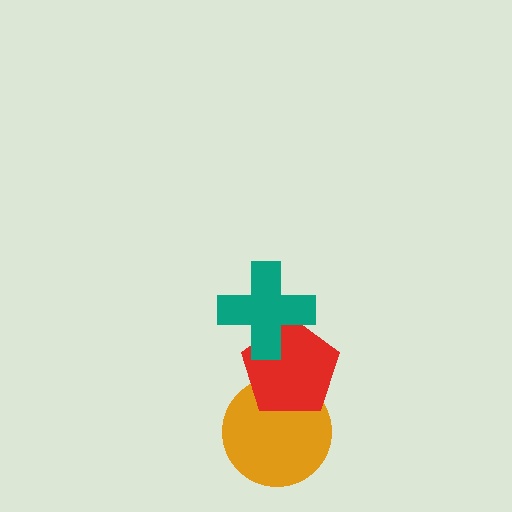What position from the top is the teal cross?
The teal cross is 1st from the top.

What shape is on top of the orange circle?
The red pentagon is on top of the orange circle.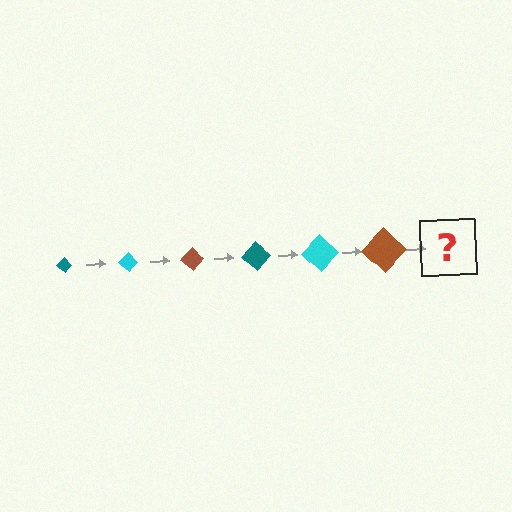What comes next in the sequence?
The next element should be a teal diamond, larger than the previous one.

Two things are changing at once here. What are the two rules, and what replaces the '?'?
The two rules are that the diamond grows larger each step and the color cycles through teal, cyan, and brown. The '?' should be a teal diamond, larger than the previous one.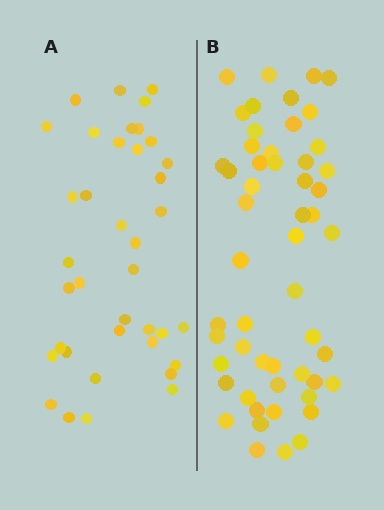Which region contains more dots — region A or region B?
Region B (the right region) has more dots.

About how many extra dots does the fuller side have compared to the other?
Region B has approximately 15 more dots than region A.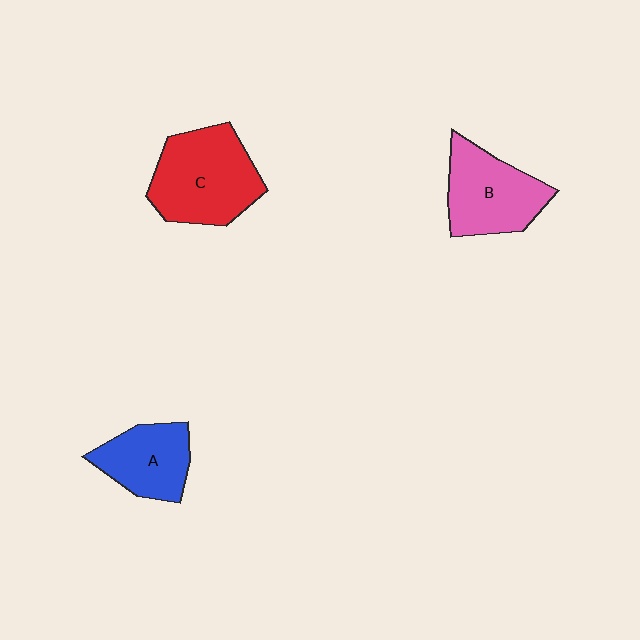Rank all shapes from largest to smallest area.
From largest to smallest: C (red), B (pink), A (blue).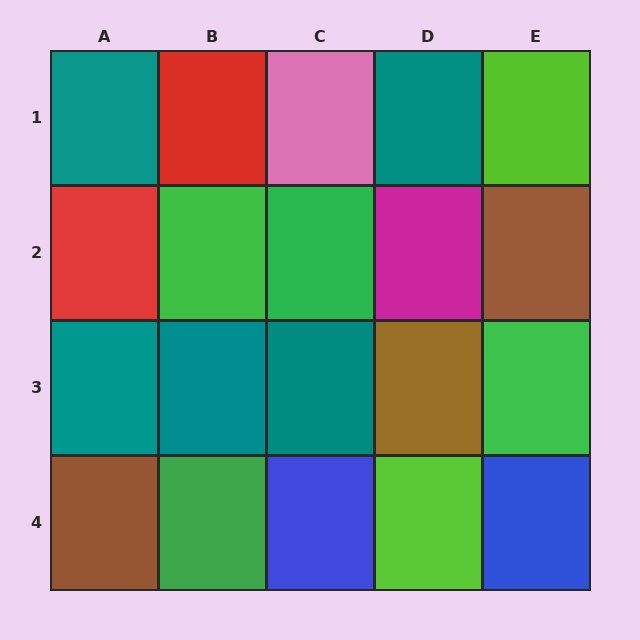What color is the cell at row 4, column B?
Green.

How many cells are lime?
2 cells are lime.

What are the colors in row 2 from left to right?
Red, green, green, magenta, brown.